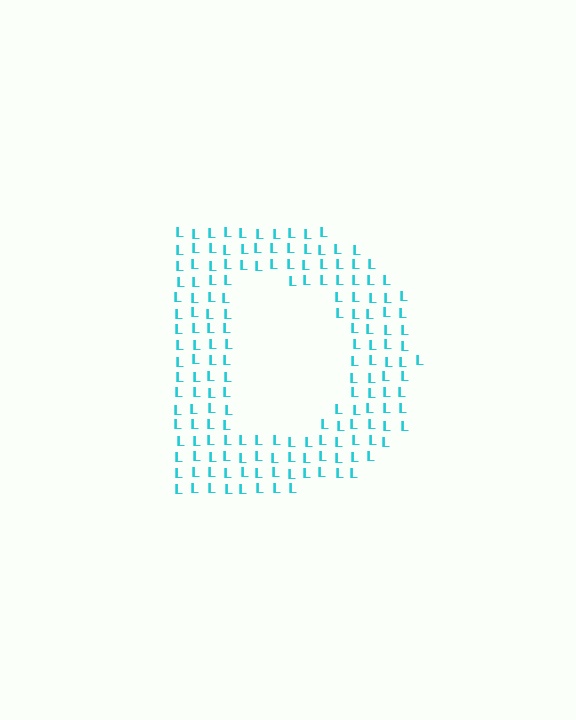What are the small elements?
The small elements are letter L's.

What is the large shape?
The large shape is the letter D.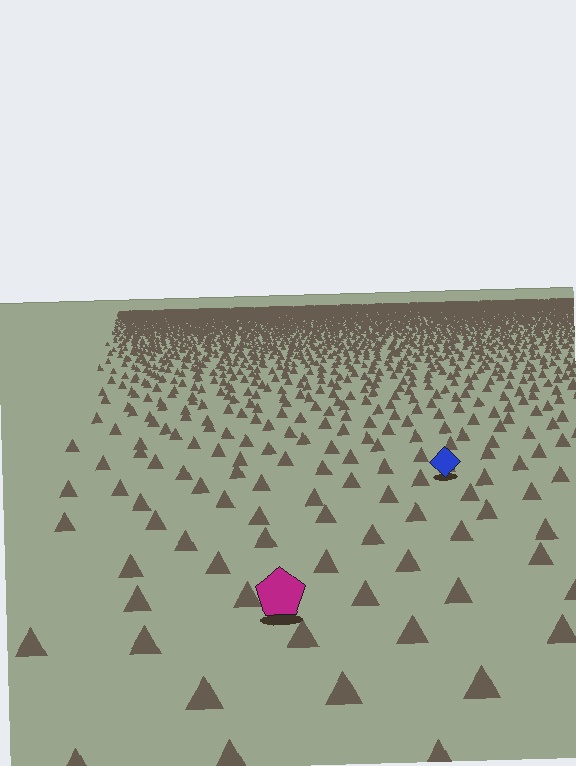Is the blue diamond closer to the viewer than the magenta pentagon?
No. The magenta pentagon is closer — you can tell from the texture gradient: the ground texture is coarser near it.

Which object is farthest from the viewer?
The blue diamond is farthest from the viewer. It appears smaller and the ground texture around it is denser.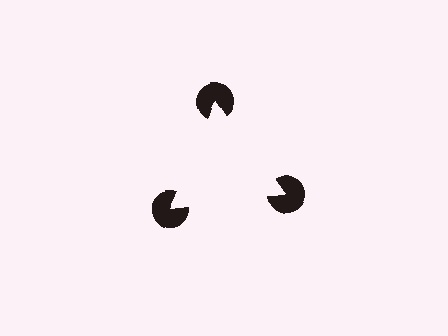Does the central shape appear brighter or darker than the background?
It typically appears slightly brighter than the background, even though no actual brightness change is drawn.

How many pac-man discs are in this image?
There are 3 — one at each vertex of the illusory triangle.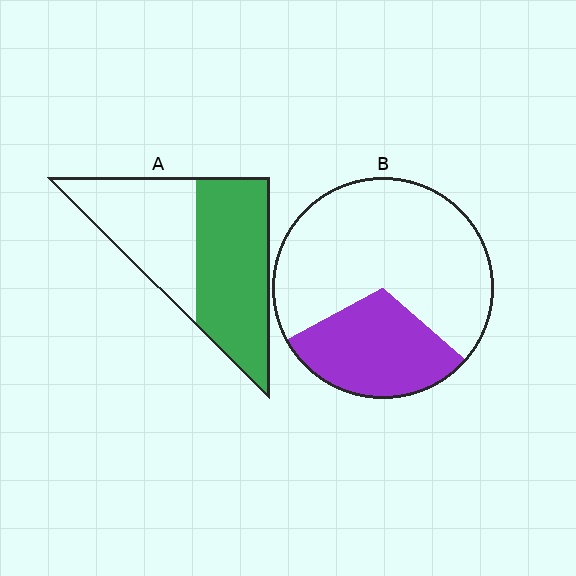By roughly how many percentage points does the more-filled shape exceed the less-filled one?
By roughly 25 percentage points (A over B).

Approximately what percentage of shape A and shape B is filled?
A is approximately 55% and B is approximately 30%.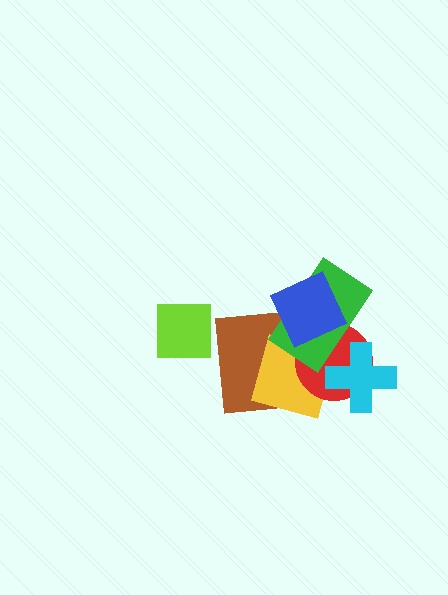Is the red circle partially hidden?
Yes, it is partially covered by another shape.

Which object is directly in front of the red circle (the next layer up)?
The green rectangle is directly in front of the red circle.